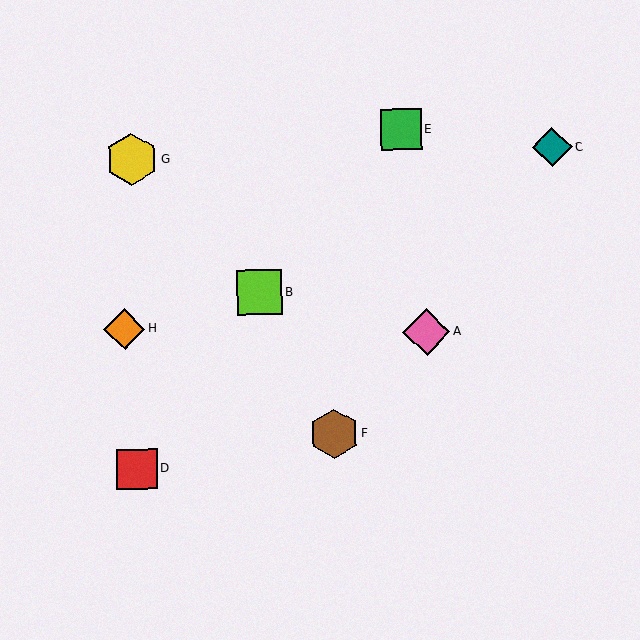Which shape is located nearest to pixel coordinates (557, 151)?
The teal diamond (labeled C) at (552, 147) is nearest to that location.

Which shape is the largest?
The yellow hexagon (labeled G) is the largest.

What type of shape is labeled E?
Shape E is a green square.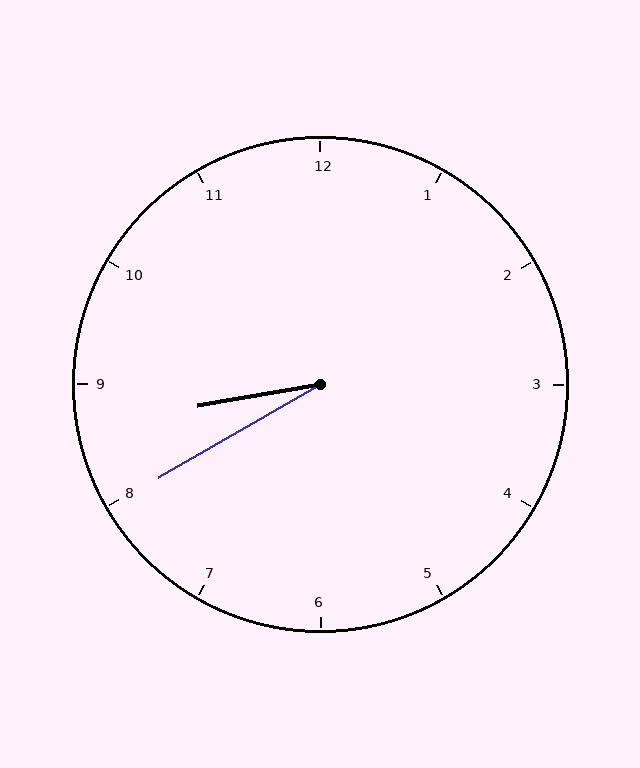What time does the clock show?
8:40.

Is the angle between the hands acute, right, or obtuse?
It is acute.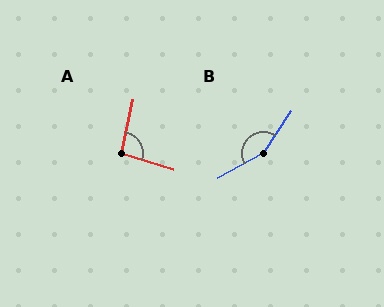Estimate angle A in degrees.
Approximately 95 degrees.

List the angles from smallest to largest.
A (95°), B (153°).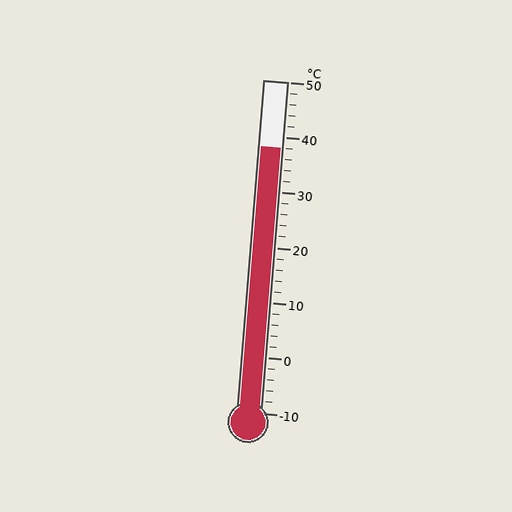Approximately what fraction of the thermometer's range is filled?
The thermometer is filled to approximately 80% of its range.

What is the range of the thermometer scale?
The thermometer scale ranges from -10°C to 50°C.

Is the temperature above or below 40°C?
The temperature is below 40°C.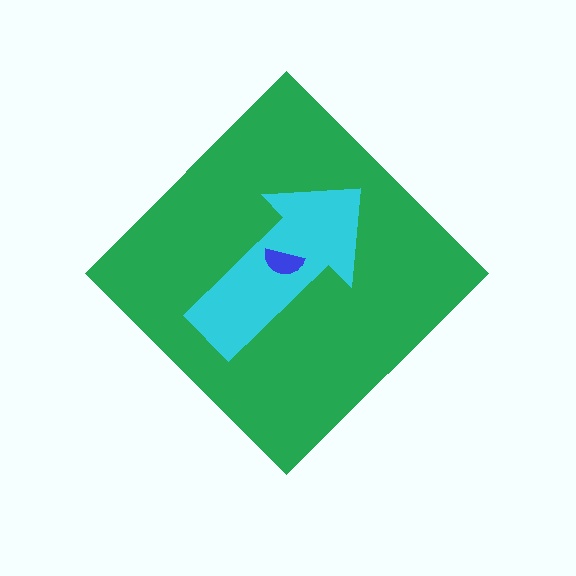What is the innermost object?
The blue semicircle.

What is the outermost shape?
The green diamond.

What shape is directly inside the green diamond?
The cyan arrow.